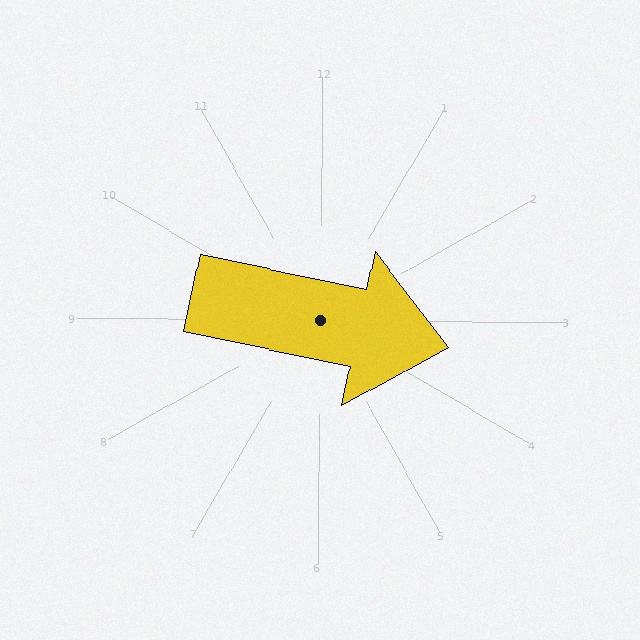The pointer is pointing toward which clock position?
Roughly 3 o'clock.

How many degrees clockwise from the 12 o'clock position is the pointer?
Approximately 101 degrees.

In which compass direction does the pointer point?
East.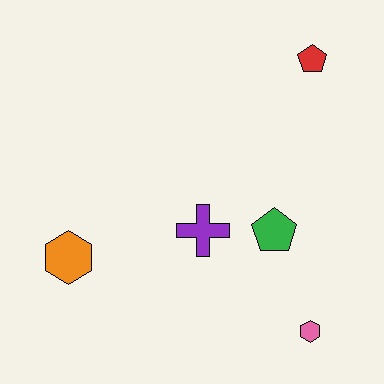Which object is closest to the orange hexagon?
The purple cross is closest to the orange hexagon.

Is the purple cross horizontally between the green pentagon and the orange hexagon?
Yes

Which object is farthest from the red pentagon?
The orange hexagon is farthest from the red pentagon.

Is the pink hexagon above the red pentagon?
No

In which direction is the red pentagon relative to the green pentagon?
The red pentagon is above the green pentagon.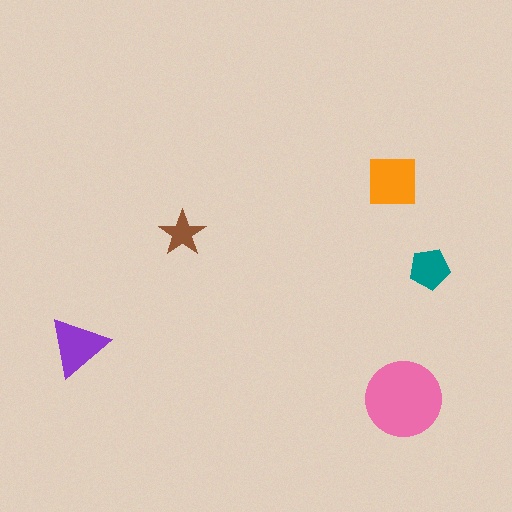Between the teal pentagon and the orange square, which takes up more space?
The orange square.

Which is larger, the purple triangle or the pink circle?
The pink circle.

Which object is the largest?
The pink circle.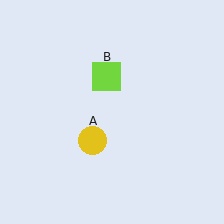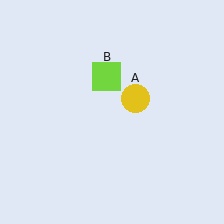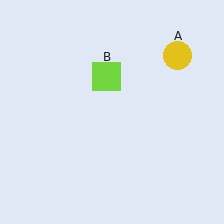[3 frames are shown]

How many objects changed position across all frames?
1 object changed position: yellow circle (object A).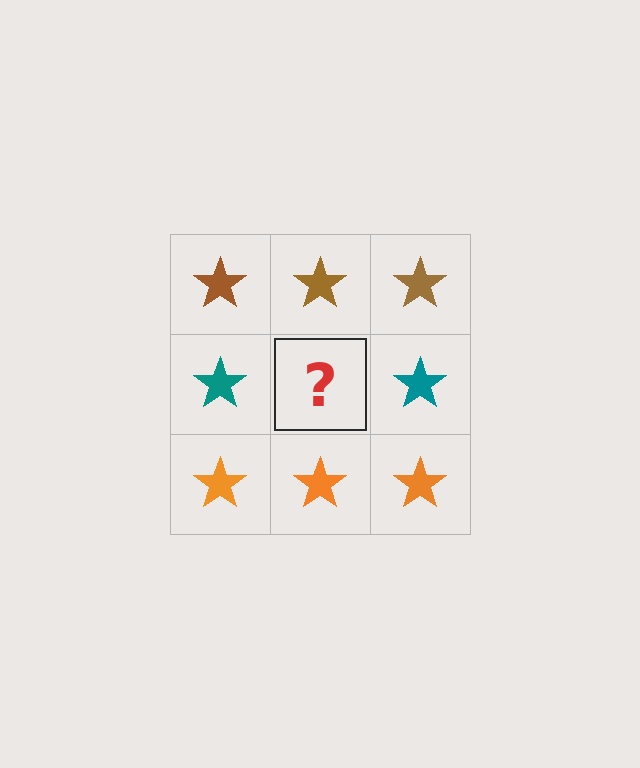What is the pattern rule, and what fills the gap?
The rule is that each row has a consistent color. The gap should be filled with a teal star.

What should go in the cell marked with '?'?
The missing cell should contain a teal star.